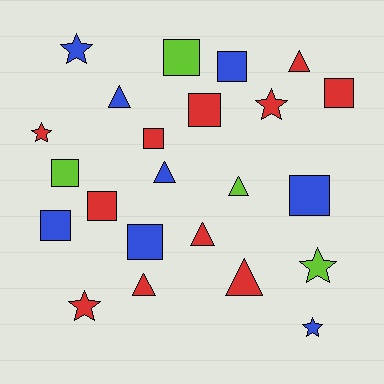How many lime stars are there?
There is 1 lime star.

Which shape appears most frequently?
Square, with 10 objects.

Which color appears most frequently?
Red, with 11 objects.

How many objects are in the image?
There are 23 objects.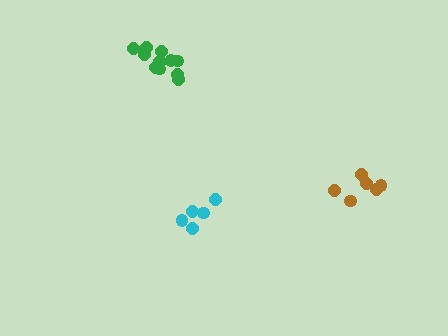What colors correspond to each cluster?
The clusters are colored: brown, cyan, green.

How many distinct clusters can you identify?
There are 3 distinct clusters.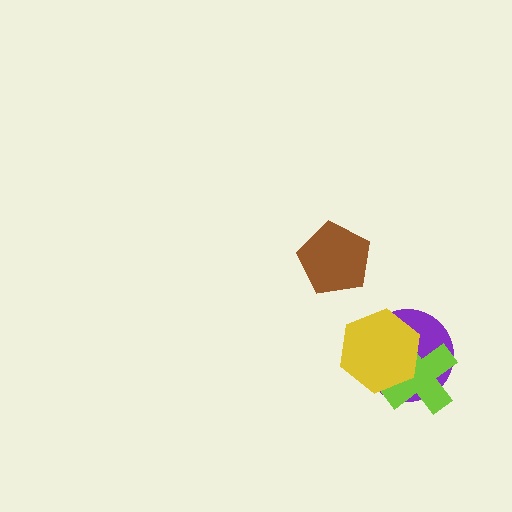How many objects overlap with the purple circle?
2 objects overlap with the purple circle.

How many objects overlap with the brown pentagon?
0 objects overlap with the brown pentagon.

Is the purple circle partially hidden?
Yes, it is partially covered by another shape.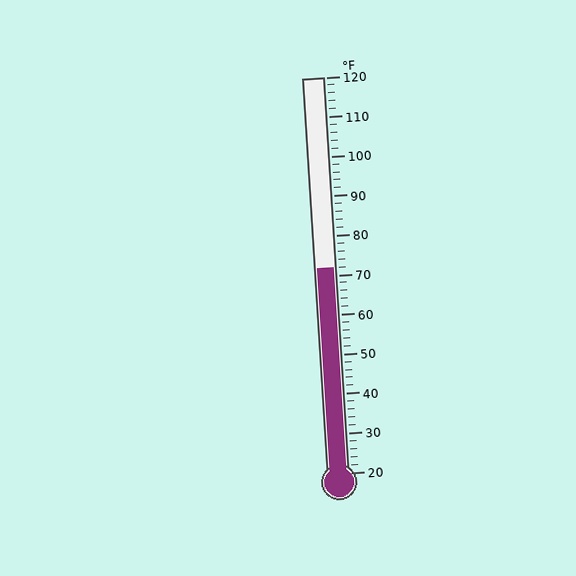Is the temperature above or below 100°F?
The temperature is below 100°F.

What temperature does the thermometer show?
The thermometer shows approximately 72°F.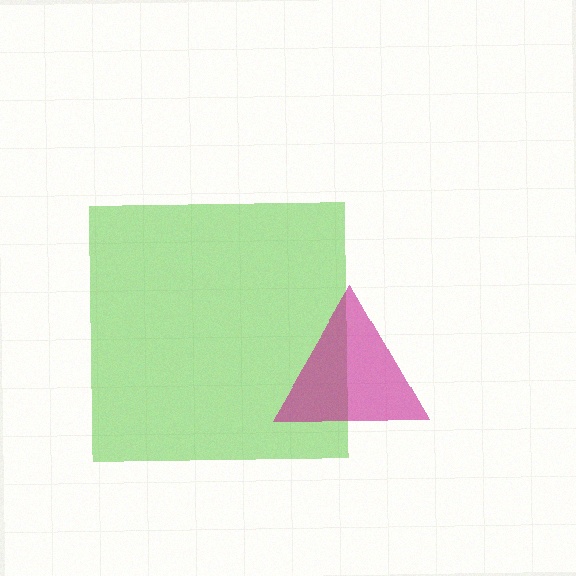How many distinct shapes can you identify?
There are 2 distinct shapes: a lime square, a magenta triangle.